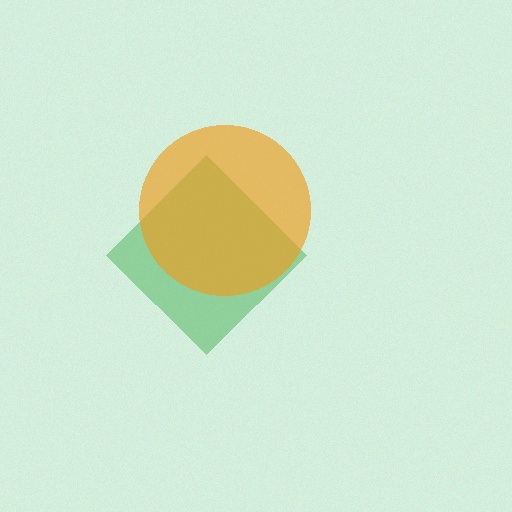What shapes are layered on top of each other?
The layered shapes are: a green diamond, an orange circle.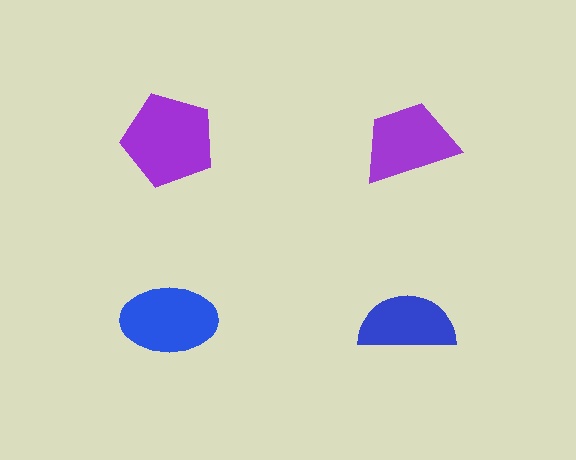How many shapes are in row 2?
2 shapes.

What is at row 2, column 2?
A blue semicircle.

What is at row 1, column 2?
A purple trapezoid.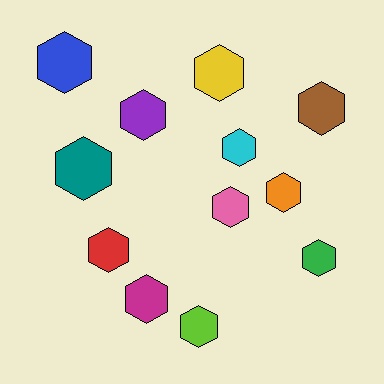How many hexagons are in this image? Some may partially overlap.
There are 12 hexagons.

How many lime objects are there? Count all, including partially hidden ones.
There is 1 lime object.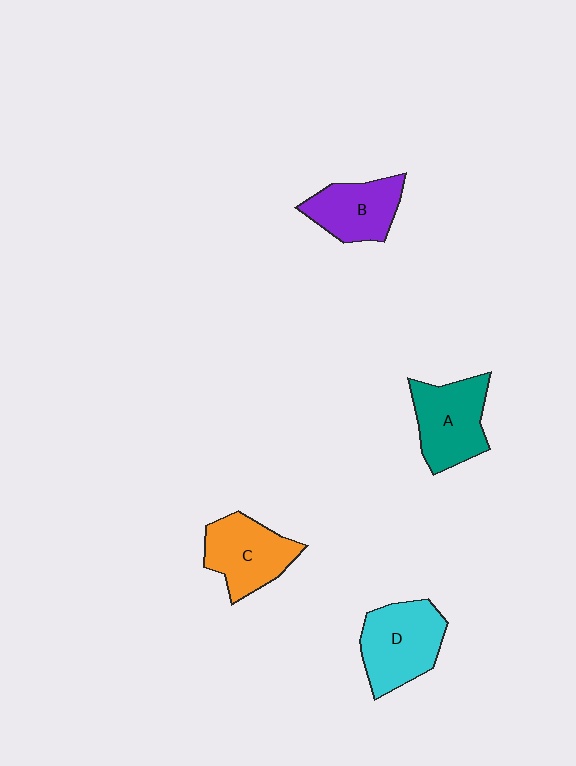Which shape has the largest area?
Shape D (cyan).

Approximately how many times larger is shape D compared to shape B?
Approximately 1.2 times.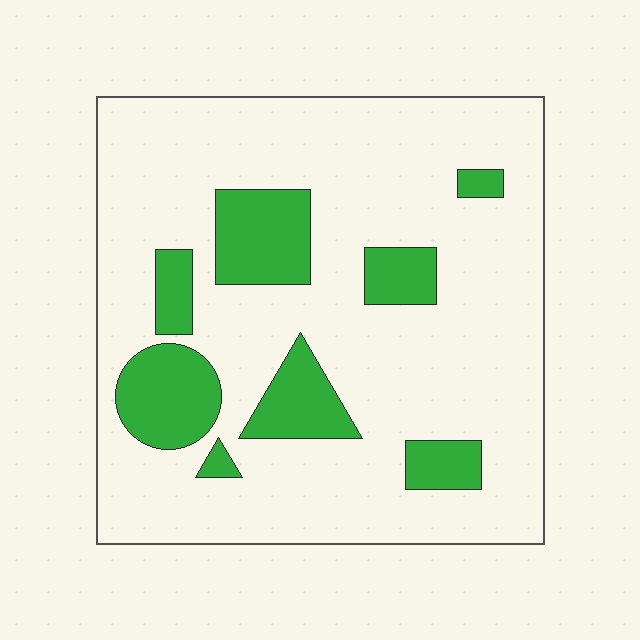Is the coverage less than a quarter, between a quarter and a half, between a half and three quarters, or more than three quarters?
Less than a quarter.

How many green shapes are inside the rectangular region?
8.